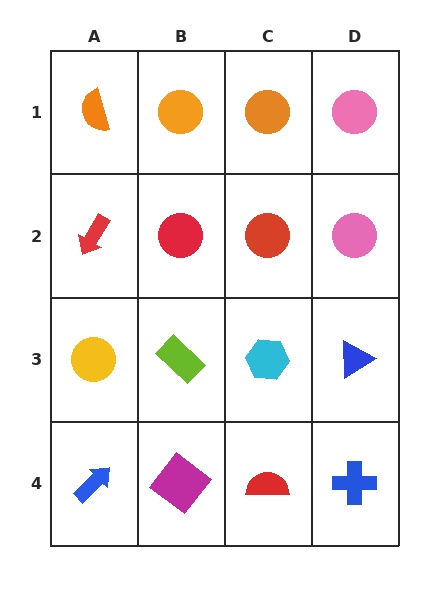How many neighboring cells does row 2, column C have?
4.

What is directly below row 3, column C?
A red semicircle.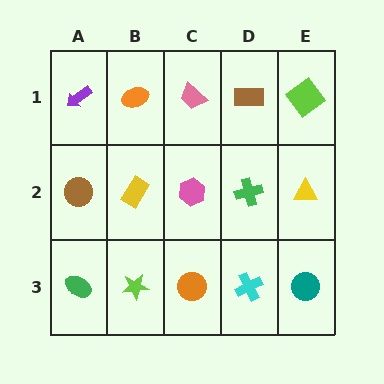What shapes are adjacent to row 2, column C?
A pink trapezoid (row 1, column C), an orange circle (row 3, column C), a yellow rectangle (row 2, column B), a green cross (row 2, column D).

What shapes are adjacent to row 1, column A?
A brown circle (row 2, column A), an orange ellipse (row 1, column B).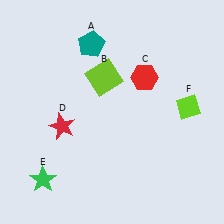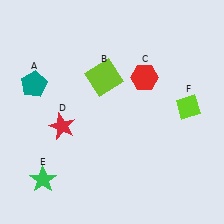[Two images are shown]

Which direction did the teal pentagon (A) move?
The teal pentagon (A) moved left.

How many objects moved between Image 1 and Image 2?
1 object moved between the two images.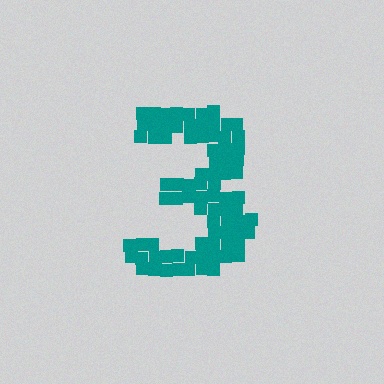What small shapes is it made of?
It is made of small squares.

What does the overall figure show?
The overall figure shows the digit 3.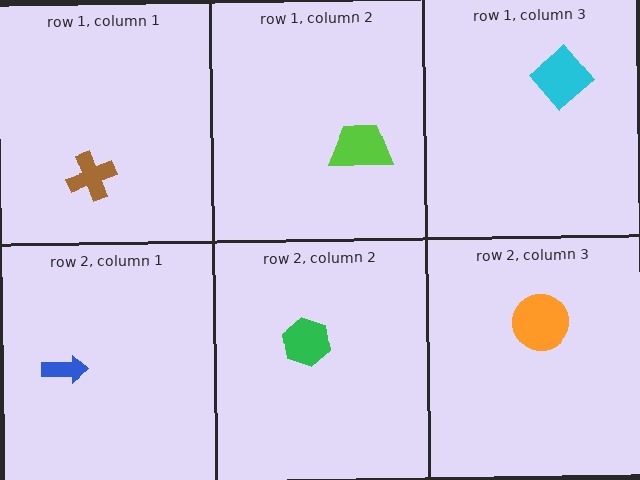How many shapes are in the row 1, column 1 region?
1.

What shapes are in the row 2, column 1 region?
The blue arrow.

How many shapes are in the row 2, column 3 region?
1.